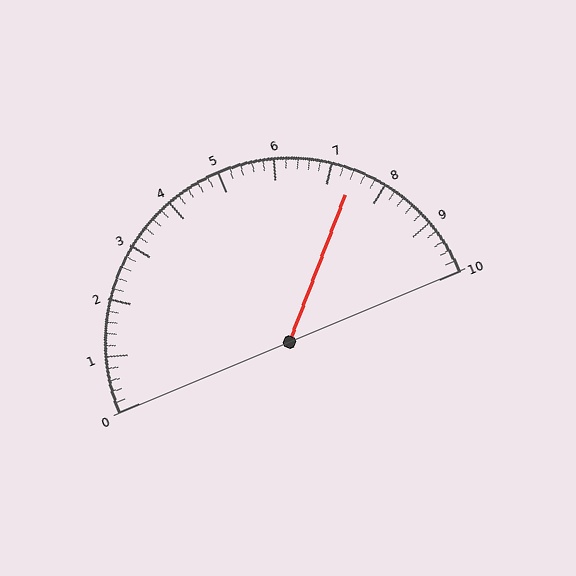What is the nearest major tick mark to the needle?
The nearest major tick mark is 7.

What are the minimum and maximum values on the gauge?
The gauge ranges from 0 to 10.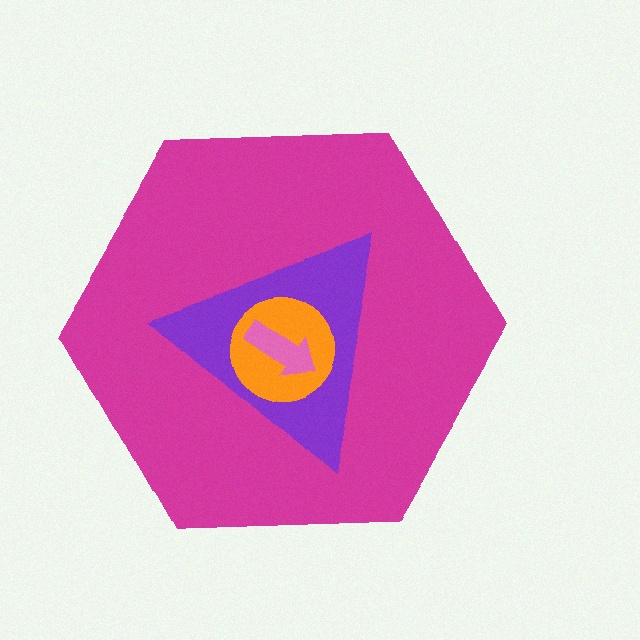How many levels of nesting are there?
4.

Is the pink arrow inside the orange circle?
Yes.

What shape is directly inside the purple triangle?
The orange circle.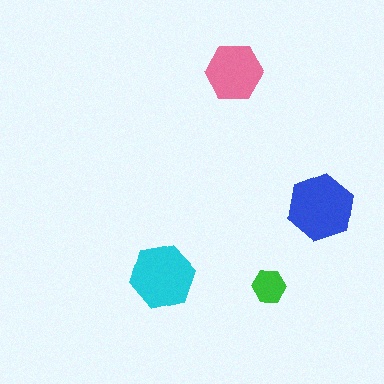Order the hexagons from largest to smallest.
the blue one, the cyan one, the pink one, the green one.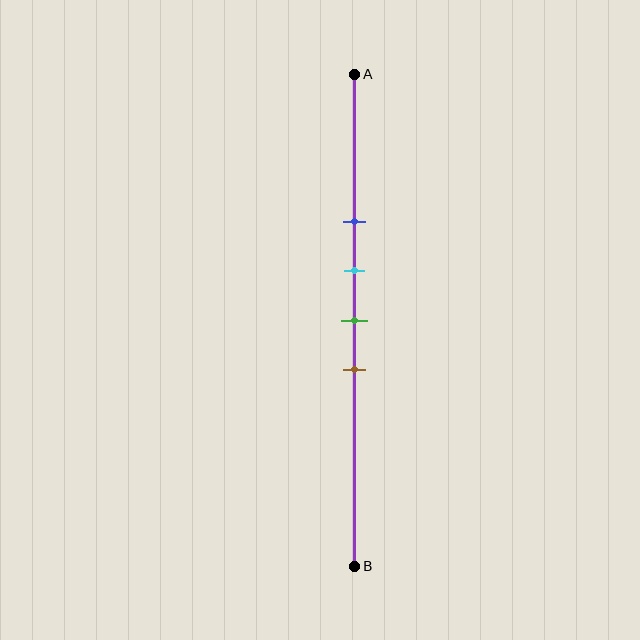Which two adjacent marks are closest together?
The cyan and green marks are the closest adjacent pair.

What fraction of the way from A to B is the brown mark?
The brown mark is approximately 60% (0.6) of the way from A to B.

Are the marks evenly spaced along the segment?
Yes, the marks are approximately evenly spaced.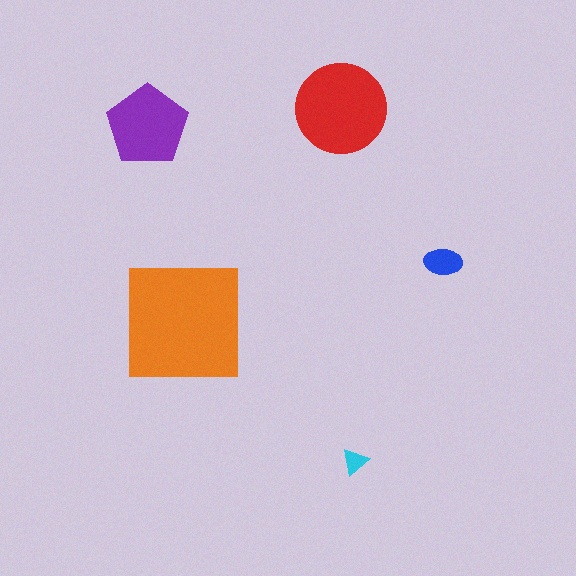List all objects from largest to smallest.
The orange square, the red circle, the purple pentagon, the blue ellipse, the cyan triangle.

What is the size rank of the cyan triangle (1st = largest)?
5th.